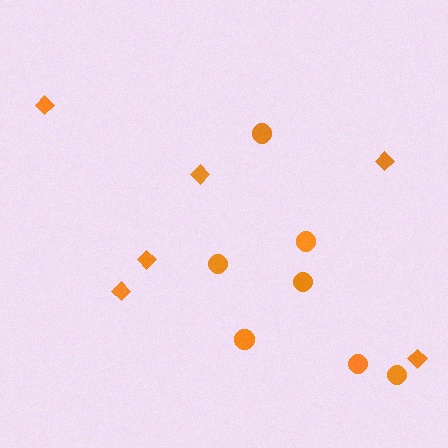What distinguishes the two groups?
There are 2 groups: one group of circles (7) and one group of diamonds (6).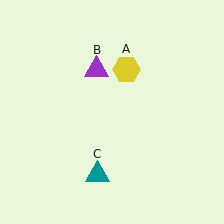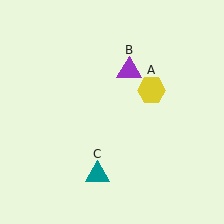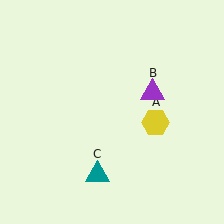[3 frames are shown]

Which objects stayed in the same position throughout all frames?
Teal triangle (object C) remained stationary.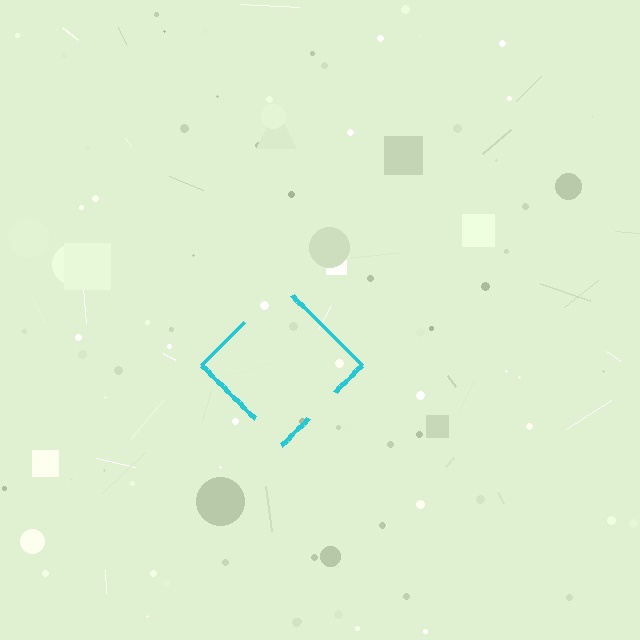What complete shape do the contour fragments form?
The contour fragments form a diamond.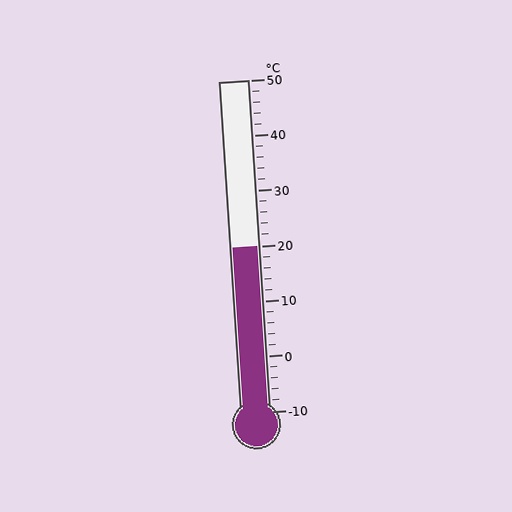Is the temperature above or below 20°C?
The temperature is at 20°C.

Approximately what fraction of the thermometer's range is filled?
The thermometer is filled to approximately 50% of its range.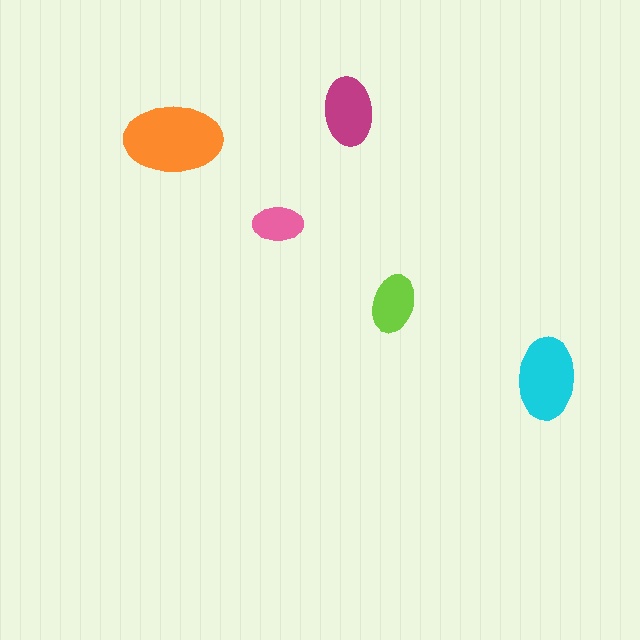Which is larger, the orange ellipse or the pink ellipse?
The orange one.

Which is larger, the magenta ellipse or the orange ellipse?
The orange one.